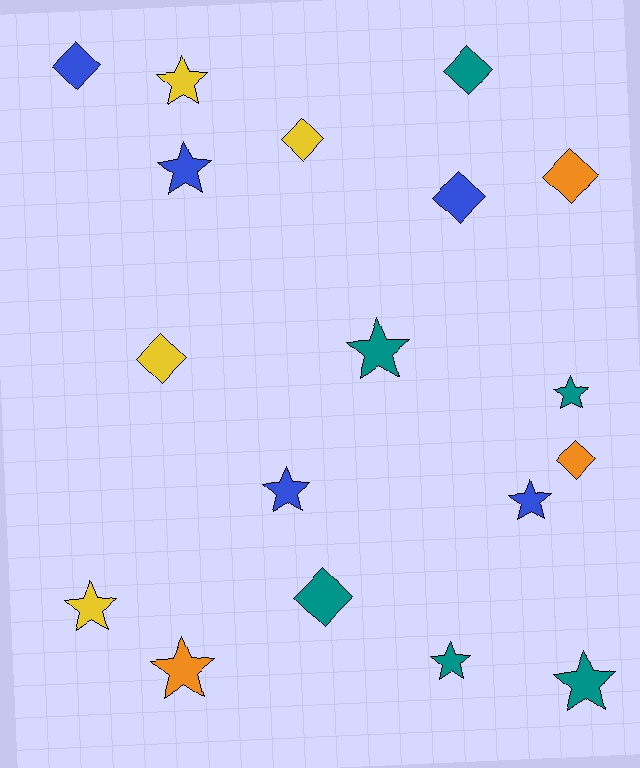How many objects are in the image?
There are 18 objects.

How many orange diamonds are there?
There are 2 orange diamonds.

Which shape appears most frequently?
Star, with 10 objects.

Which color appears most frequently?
Teal, with 6 objects.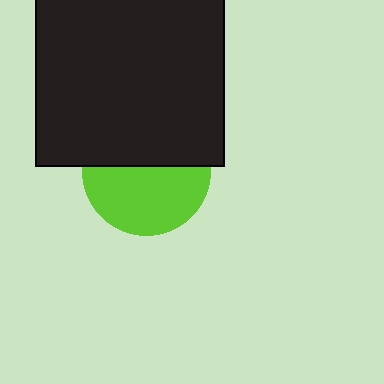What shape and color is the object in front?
The object in front is a black square.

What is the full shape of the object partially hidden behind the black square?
The partially hidden object is a lime circle.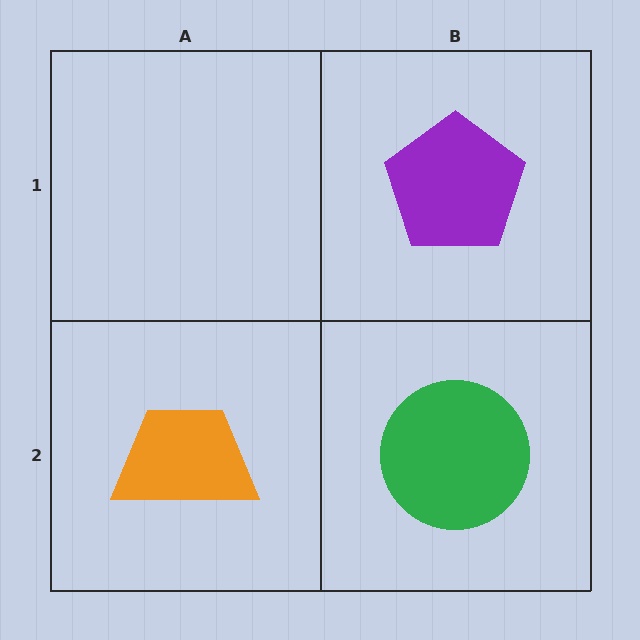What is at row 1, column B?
A purple pentagon.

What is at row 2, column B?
A green circle.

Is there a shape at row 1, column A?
No, that cell is empty.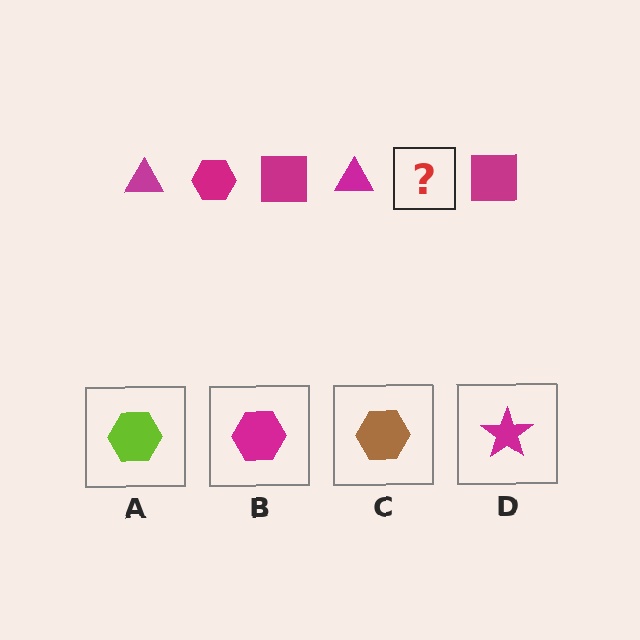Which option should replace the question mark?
Option B.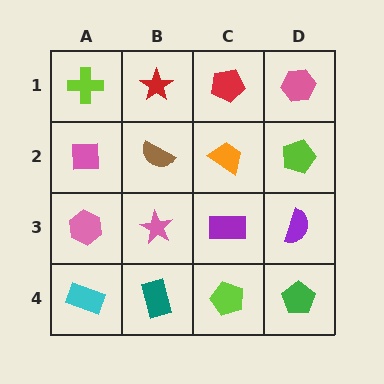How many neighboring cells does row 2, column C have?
4.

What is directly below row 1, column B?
A brown semicircle.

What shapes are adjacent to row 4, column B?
A pink star (row 3, column B), a cyan rectangle (row 4, column A), a lime pentagon (row 4, column C).